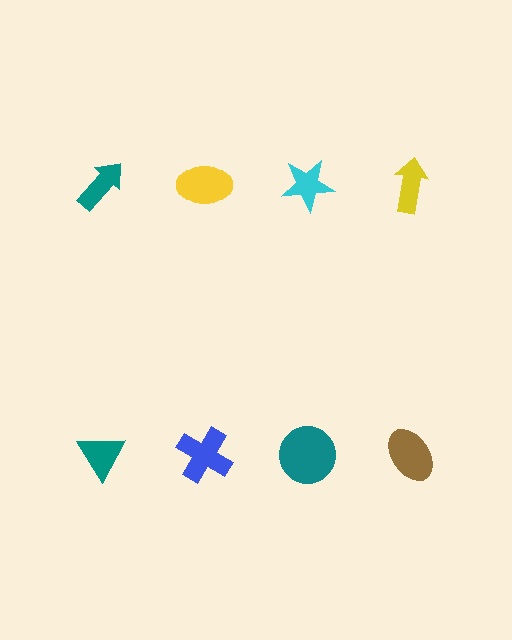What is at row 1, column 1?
A teal arrow.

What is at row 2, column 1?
A teal triangle.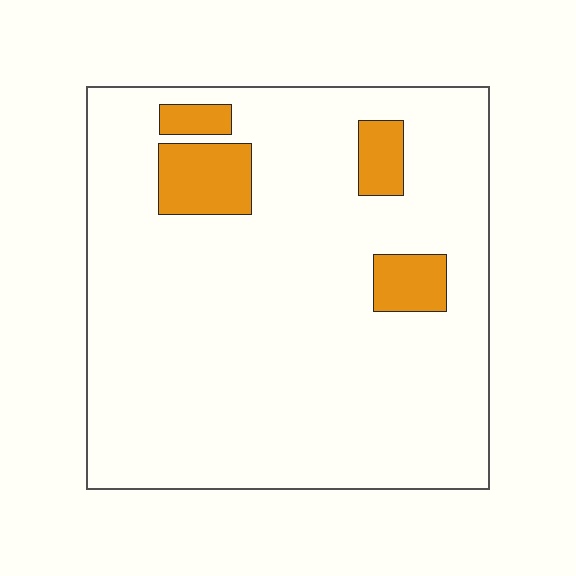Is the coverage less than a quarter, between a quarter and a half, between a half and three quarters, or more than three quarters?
Less than a quarter.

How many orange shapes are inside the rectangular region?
4.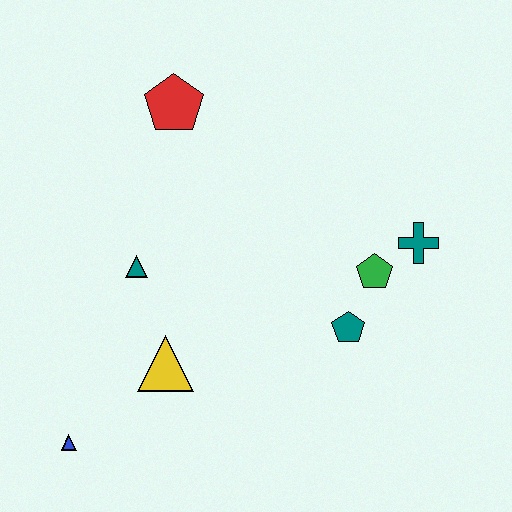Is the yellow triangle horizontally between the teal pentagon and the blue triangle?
Yes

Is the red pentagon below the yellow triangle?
No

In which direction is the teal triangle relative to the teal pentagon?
The teal triangle is to the left of the teal pentagon.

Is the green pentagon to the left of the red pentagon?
No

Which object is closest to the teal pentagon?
The green pentagon is closest to the teal pentagon.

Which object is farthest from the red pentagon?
The blue triangle is farthest from the red pentagon.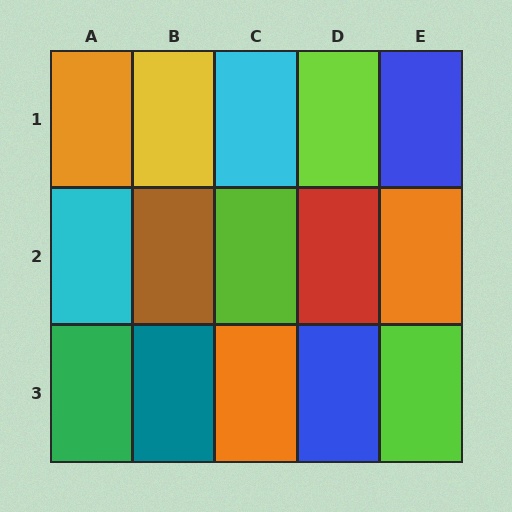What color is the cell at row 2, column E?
Orange.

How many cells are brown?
1 cell is brown.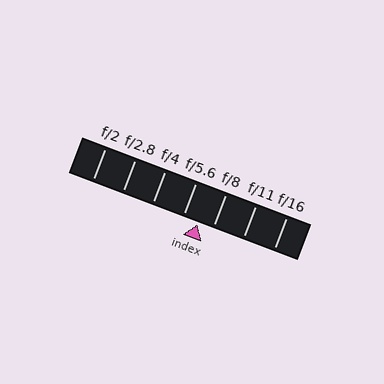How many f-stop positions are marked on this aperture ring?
There are 7 f-stop positions marked.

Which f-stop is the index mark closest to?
The index mark is closest to f/8.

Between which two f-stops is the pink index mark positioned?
The index mark is between f/5.6 and f/8.